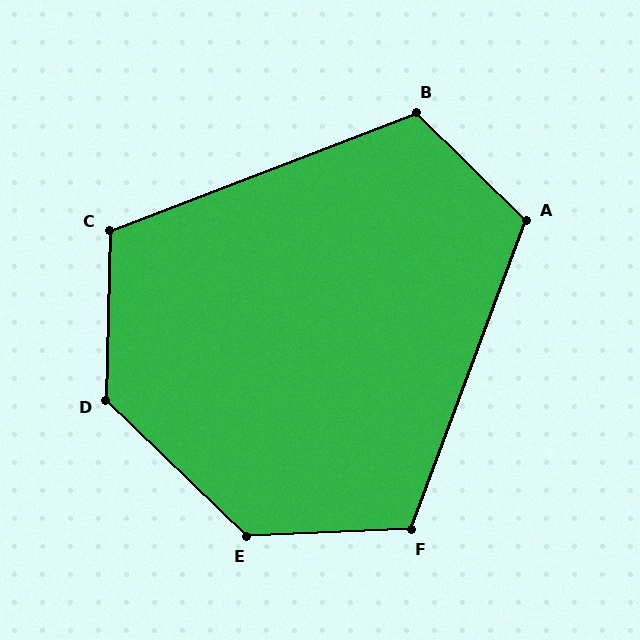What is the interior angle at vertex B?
Approximately 114 degrees (obtuse).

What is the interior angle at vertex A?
Approximately 114 degrees (obtuse).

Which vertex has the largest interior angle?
E, at approximately 133 degrees.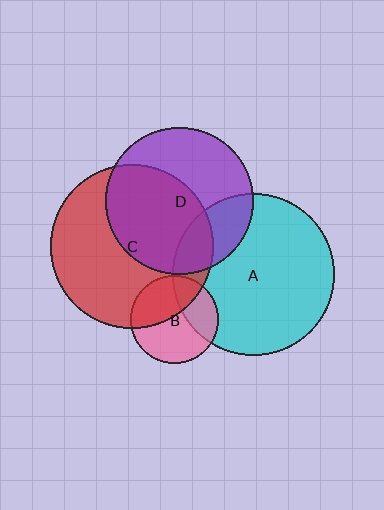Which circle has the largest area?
Circle C (red).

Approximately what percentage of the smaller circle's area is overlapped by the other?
Approximately 25%.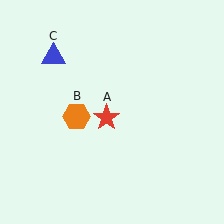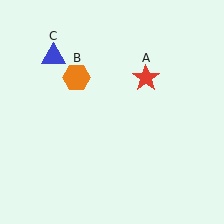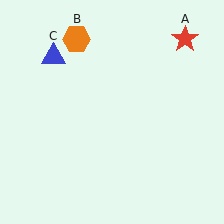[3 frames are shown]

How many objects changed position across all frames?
2 objects changed position: red star (object A), orange hexagon (object B).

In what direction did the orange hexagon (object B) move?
The orange hexagon (object B) moved up.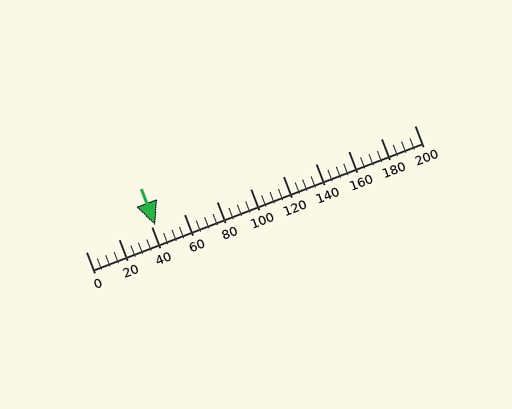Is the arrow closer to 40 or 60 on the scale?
The arrow is closer to 40.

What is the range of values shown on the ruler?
The ruler shows values from 0 to 200.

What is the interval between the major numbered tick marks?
The major tick marks are spaced 20 units apart.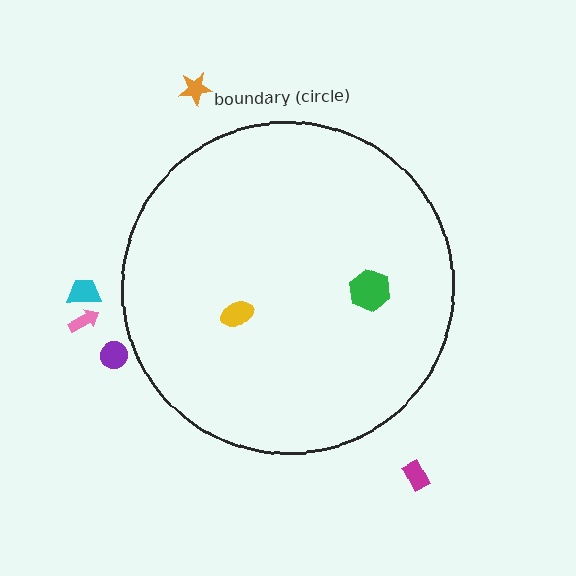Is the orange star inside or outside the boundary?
Outside.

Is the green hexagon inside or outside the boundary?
Inside.